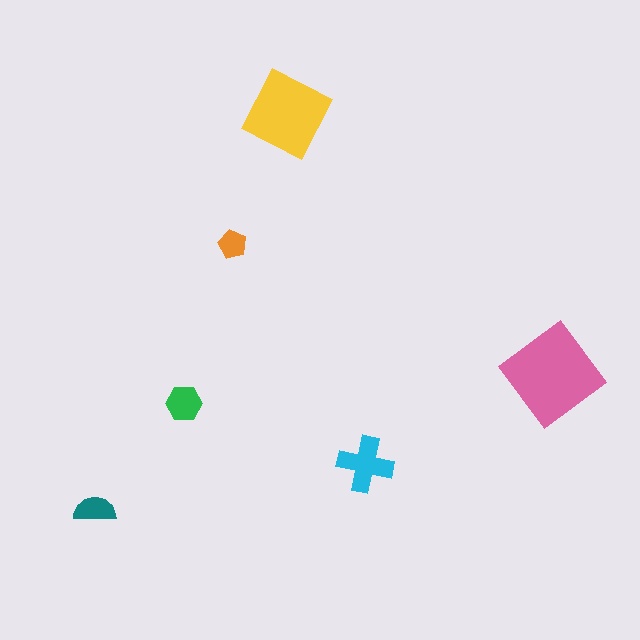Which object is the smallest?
The orange pentagon.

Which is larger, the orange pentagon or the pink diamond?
The pink diamond.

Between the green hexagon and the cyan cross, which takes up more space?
The cyan cross.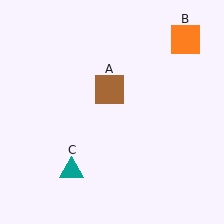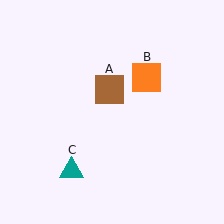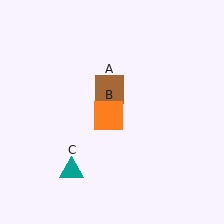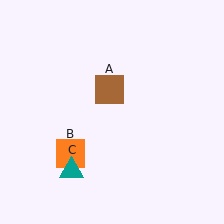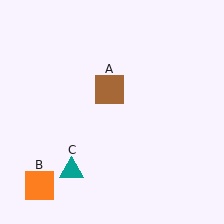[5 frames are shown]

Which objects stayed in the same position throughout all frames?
Brown square (object A) and teal triangle (object C) remained stationary.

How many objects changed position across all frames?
1 object changed position: orange square (object B).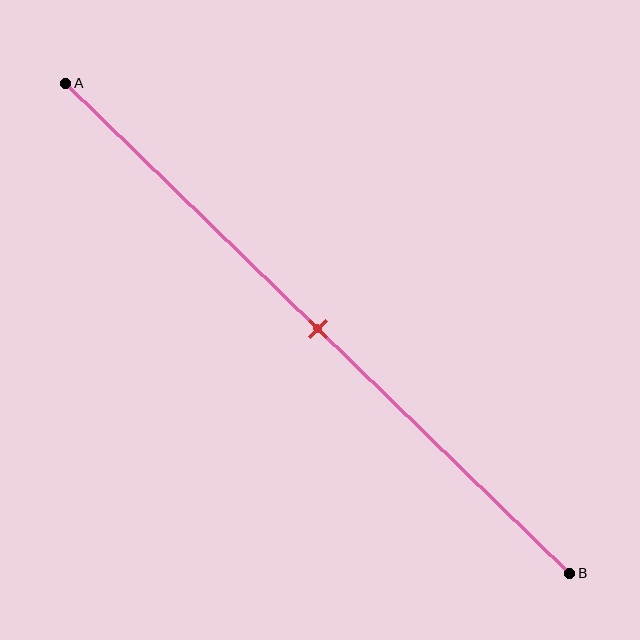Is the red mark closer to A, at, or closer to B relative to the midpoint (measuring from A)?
The red mark is approximately at the midpoint of segment AB.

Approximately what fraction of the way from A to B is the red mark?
The red mark is approximately 50% of the way from A to B.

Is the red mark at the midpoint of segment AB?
Yes, the mark is approximately at the midpoint.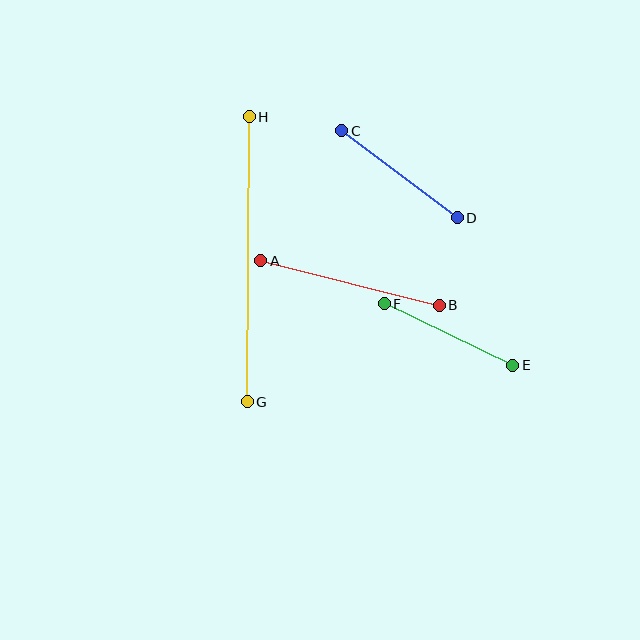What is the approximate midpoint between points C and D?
The midpoint is at approximately (400, 174) pixels.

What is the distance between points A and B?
The distance is approximately 184 pixels.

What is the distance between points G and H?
The distance is approximately 285 pixels.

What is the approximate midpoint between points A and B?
The midpoint is at approximately (350, 283) pixels.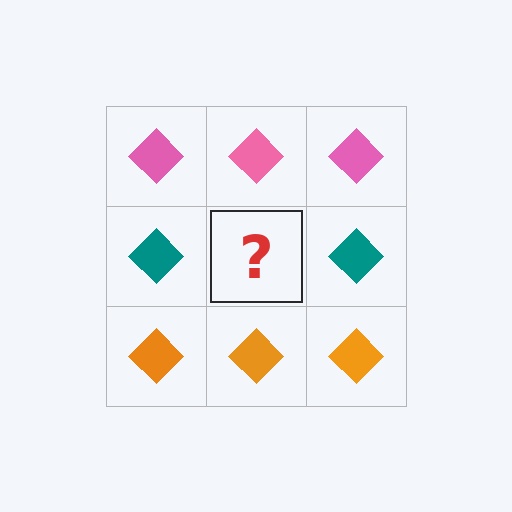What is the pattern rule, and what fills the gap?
The rule is that each row has a consistent color. The gap should be filled with a teal diamond.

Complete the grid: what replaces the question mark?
The question mark should be replaced with a teal diamond.